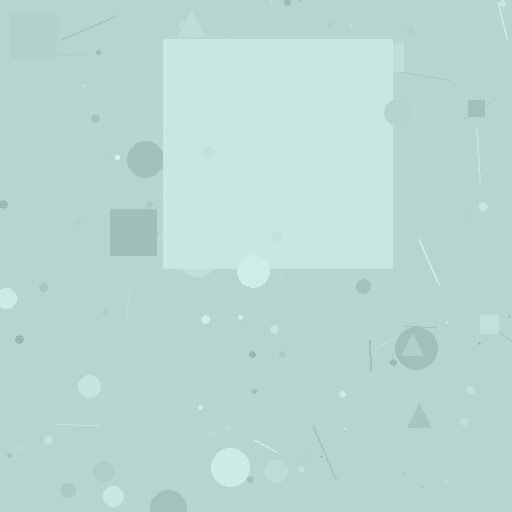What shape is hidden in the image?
A square is hidden in the image.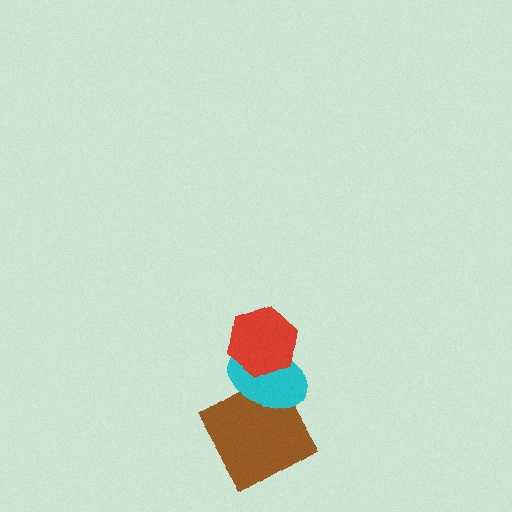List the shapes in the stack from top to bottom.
From top to bottom: the red hexagon, the cyan ellipse, the brown square.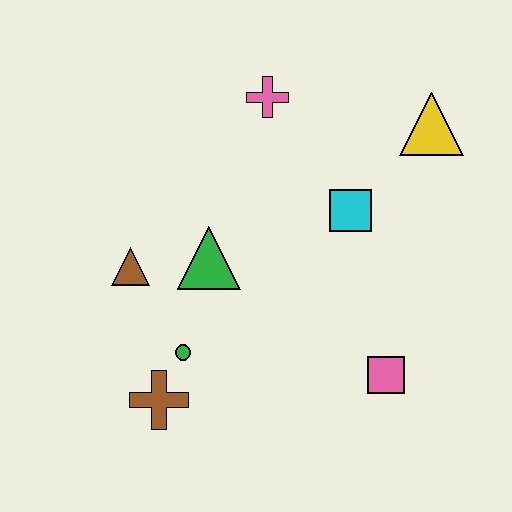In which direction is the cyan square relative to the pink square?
The cyan square is above the pink square.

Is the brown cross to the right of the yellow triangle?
No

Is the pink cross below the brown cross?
No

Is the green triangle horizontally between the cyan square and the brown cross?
Yes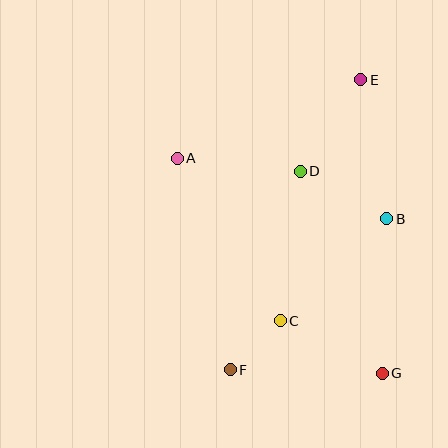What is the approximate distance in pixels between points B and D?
The distance between B and D is approximately 99 pixels.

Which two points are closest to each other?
Points C and F are closest to each other.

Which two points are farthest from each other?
Points E and F are farthest from each other.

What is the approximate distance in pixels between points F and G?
The distance between F and G is approximately 152 pixels.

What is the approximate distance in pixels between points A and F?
The distance between A and F is approximately 218 pixels.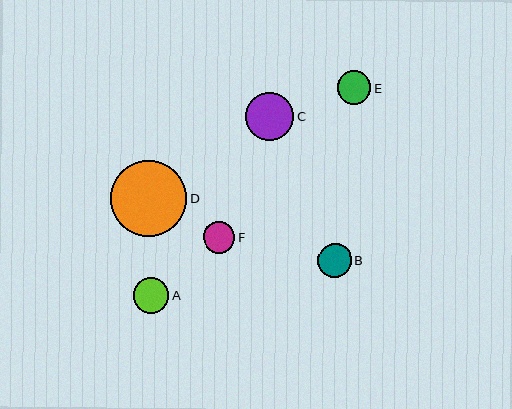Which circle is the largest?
Circle D is the largest with a size of approximately 76 pixels.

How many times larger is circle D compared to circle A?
Circle D is approximately 2.2 times the size of circle A.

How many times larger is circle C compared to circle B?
Circle C is approximately 1.4 times the size of circle B.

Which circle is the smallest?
Circle F is the smallest with a size of approximately 32 pixels.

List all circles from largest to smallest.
From largest to smallest: D, C, A, B, E, F.